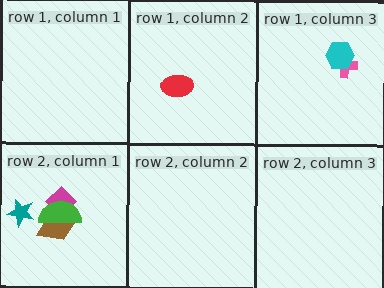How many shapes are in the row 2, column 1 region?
4.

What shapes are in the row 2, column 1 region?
The brown trapezoid, the magenta diamond, the teal star, the green semicircle.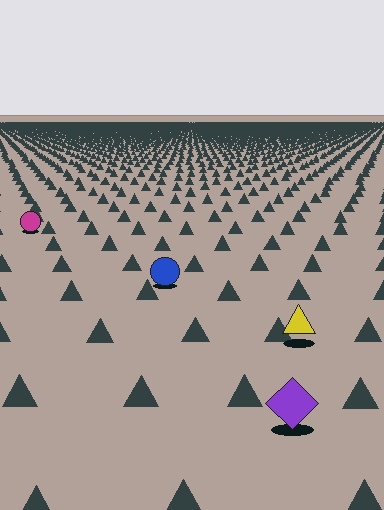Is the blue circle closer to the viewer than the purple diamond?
No. The purple diamond is closer — you can tell from the texture gradient: the ground texture is coarser near it.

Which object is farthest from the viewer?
The magenta circle is farthest from the viewer. It appears smaller and the ground texture around it is denser.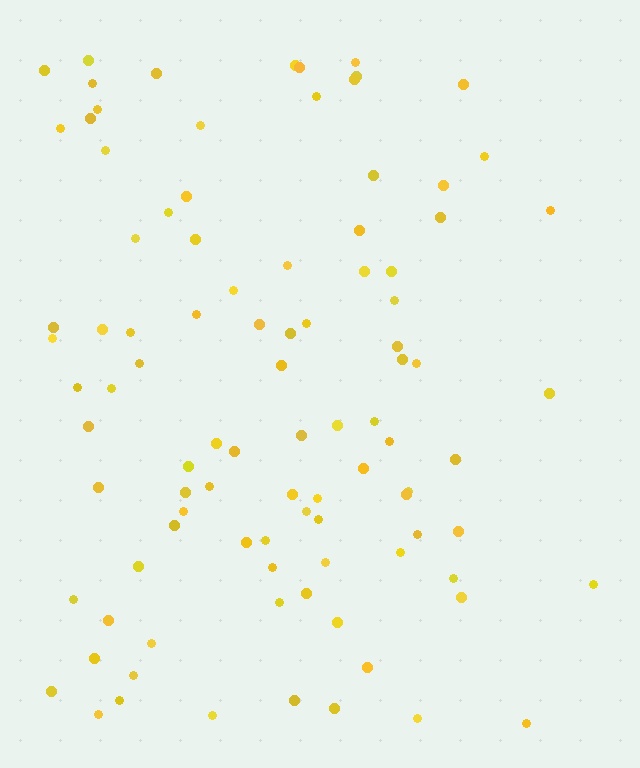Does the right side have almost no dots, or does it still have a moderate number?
Still a moderate number, just noticeably fewer than the left.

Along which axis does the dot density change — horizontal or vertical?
Horizontal.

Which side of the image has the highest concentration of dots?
The left.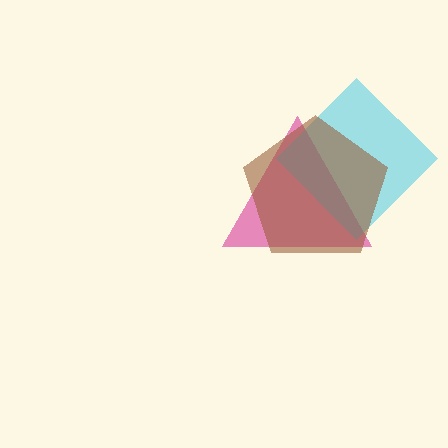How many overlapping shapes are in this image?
There are 3 overlapping shapes in the image.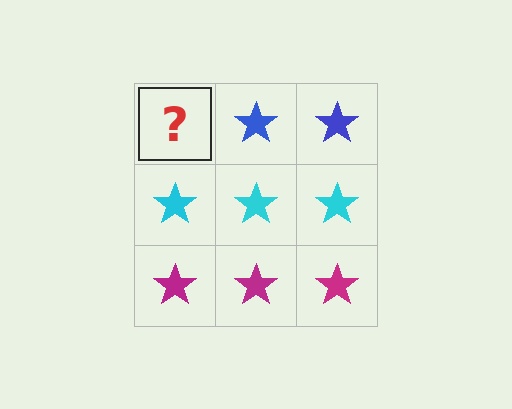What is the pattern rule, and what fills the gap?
The rule is that each row has a consistent color. The gap should be filled with a blue star.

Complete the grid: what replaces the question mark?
The question mark should be replaced with a blue star.